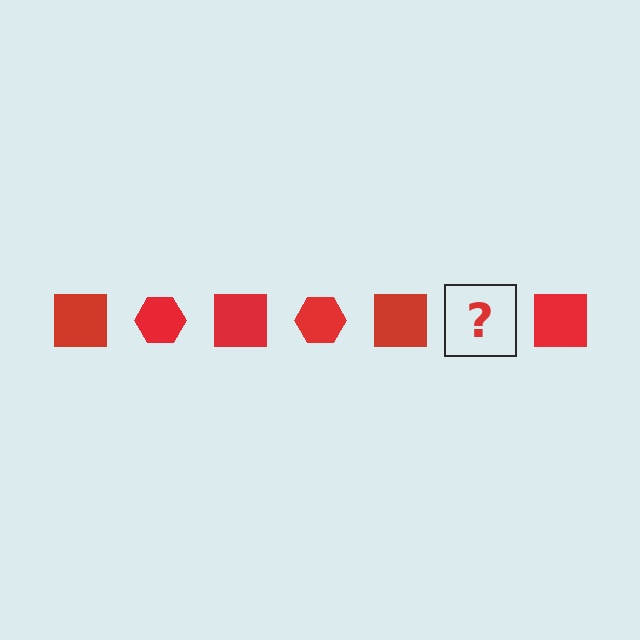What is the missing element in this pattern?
The missing element is a red hexagon.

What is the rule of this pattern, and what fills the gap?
The rule is that the pattern cycles through square, hexagon shapes in red. The gap should be filled with a red hexagon.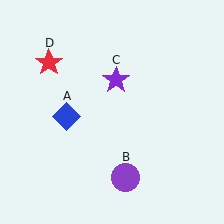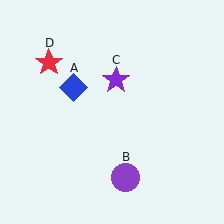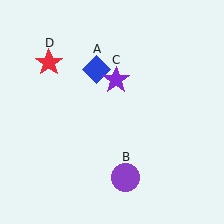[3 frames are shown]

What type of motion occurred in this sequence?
The blue diamond (object A) rotated clockwise around the center of the scene.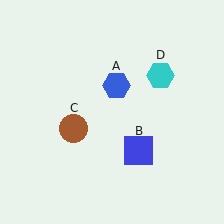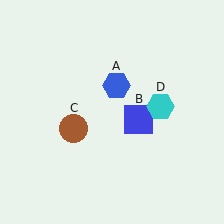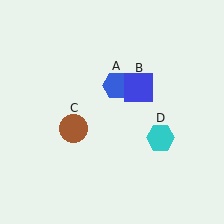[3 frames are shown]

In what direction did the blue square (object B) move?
The blue square (object B) moved up.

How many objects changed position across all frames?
2 objects changed position: blue square (object B), cyan hexagon (object D).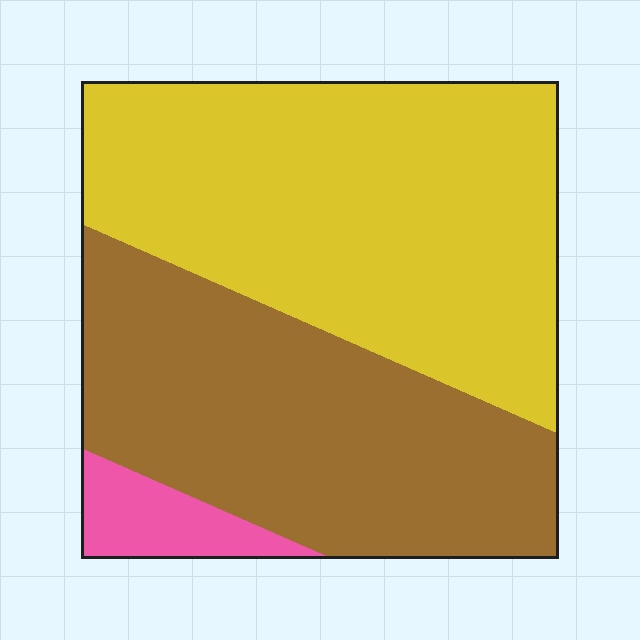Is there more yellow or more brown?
Yellow.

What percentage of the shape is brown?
Brown covers roughly 40% of the shape.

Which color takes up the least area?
Pink, at roughly 5%.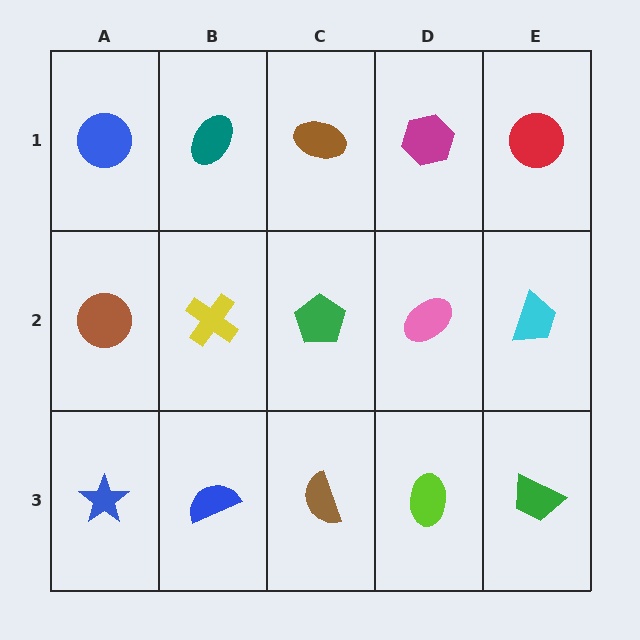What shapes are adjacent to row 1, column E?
A cyan trapezoid (row 2, column E), a magenta hexagon (row 1, column D).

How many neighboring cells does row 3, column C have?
3.